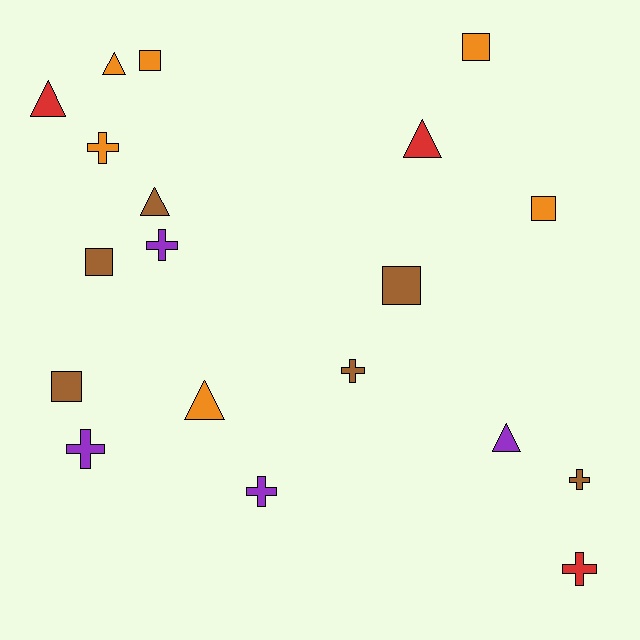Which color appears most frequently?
Orange, with 6 objects.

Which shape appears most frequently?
Cross, with 7 objects.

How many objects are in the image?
There are 19 objects.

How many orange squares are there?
There are 3 orange squares.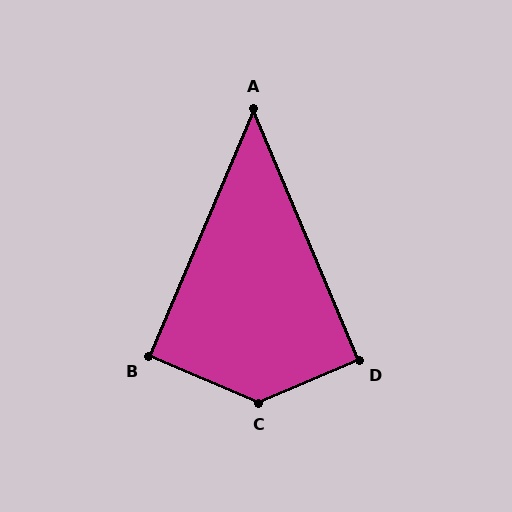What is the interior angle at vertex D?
Approximately 90 degrees (approximately right).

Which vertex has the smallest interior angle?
A, at approximately 46 degrees.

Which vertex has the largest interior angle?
C, at approximately 134 degrees.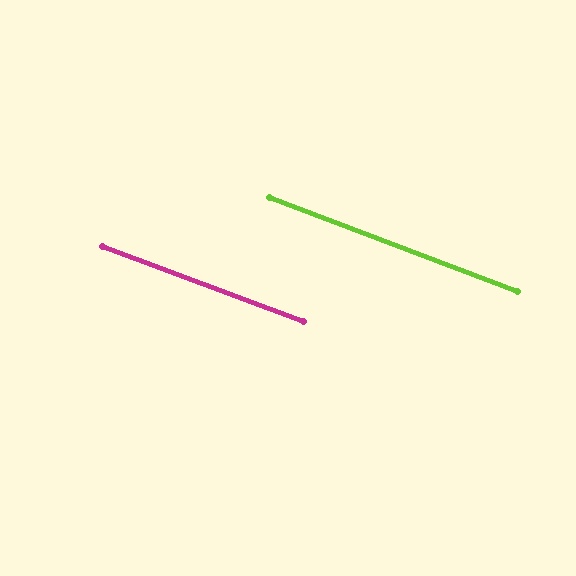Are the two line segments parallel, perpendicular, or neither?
Parallel — their directions differ by only 0.4°.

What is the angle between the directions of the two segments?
Approximately 0 degrees.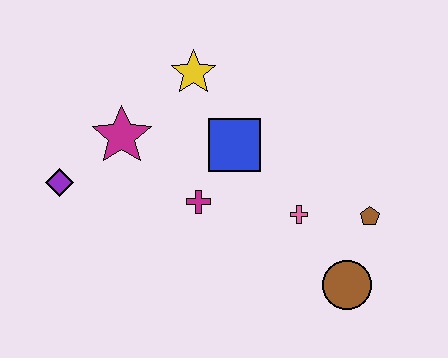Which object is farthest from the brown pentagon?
The purple diamond is farthest from the brown pentagon.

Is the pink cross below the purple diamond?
Yes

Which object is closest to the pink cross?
The brown pentagon is closest to the pink cross.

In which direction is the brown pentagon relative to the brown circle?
The brown pentagon is above the brown circle.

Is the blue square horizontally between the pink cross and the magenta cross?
Yes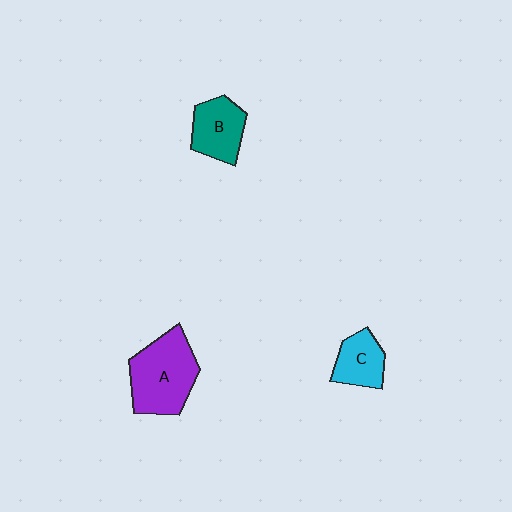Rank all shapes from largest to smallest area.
From largest to smallest: A (purple), B (teal), C (cyan).